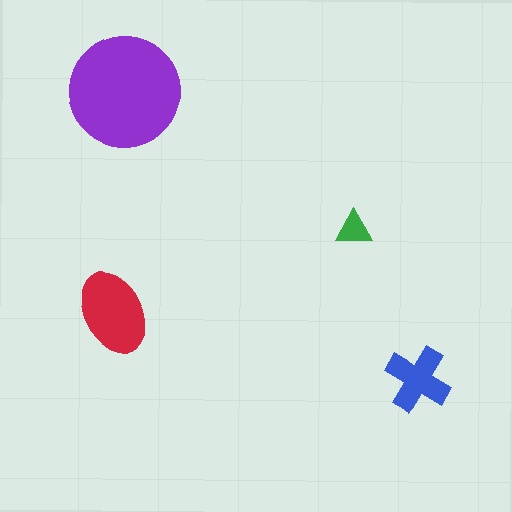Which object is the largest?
The purple circle.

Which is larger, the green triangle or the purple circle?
The purple circle.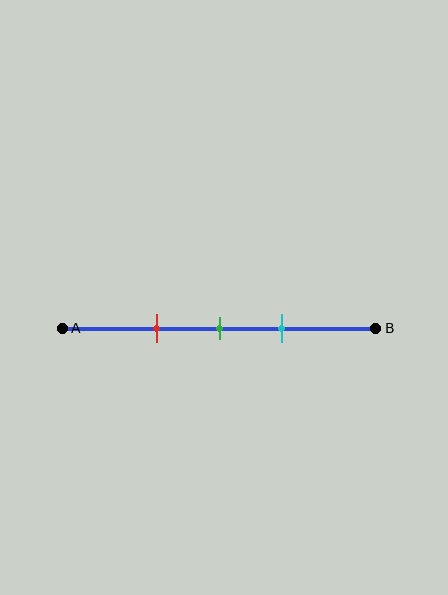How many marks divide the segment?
There are 3 marks dividing the segment.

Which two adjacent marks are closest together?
The green and cyan marks are the closest adjacent pair.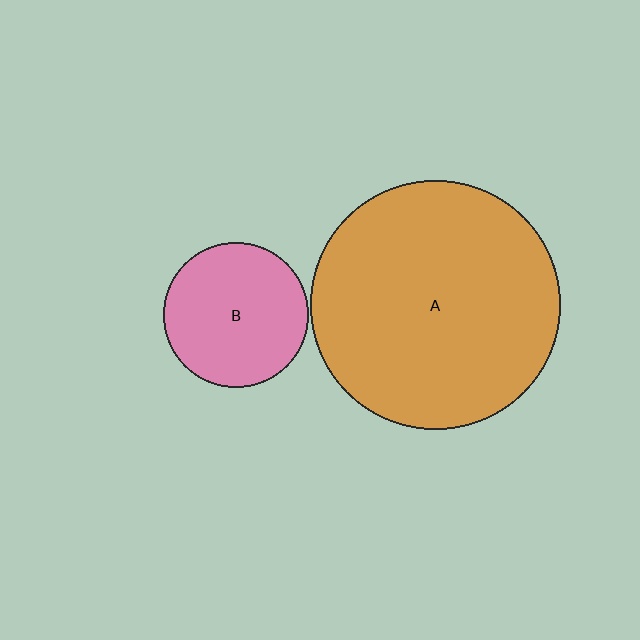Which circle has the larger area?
Circle A (orange).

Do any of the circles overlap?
No, none of the circles overlap.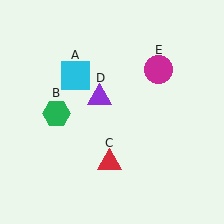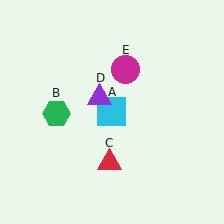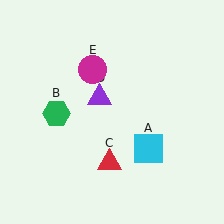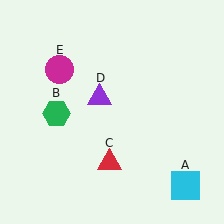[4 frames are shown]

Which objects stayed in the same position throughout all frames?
Green hexagon (object B) and red triangle (object C) and purple triangle (object D) remained stationary.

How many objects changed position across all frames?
2 objects changed position: cyan square (object A), magenta circle (object E).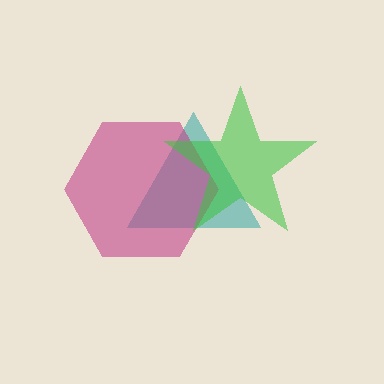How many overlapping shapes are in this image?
There are 3 overlapping shapes in the image.